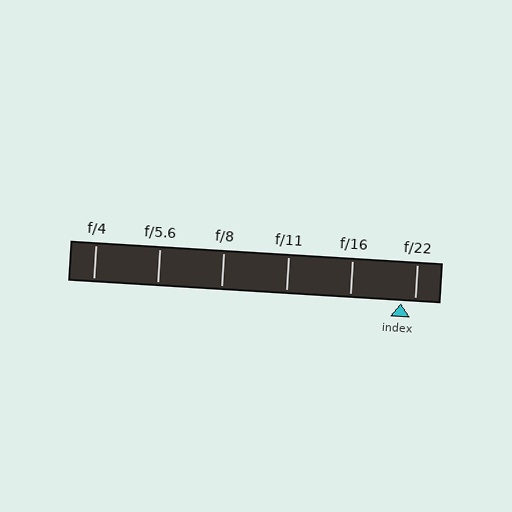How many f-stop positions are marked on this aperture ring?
There are 6 f-stop positions marked.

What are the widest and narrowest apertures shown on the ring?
The widest aperture shown is f/4 and the narrowest is f/22.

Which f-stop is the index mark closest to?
The index mark is closest to f/22.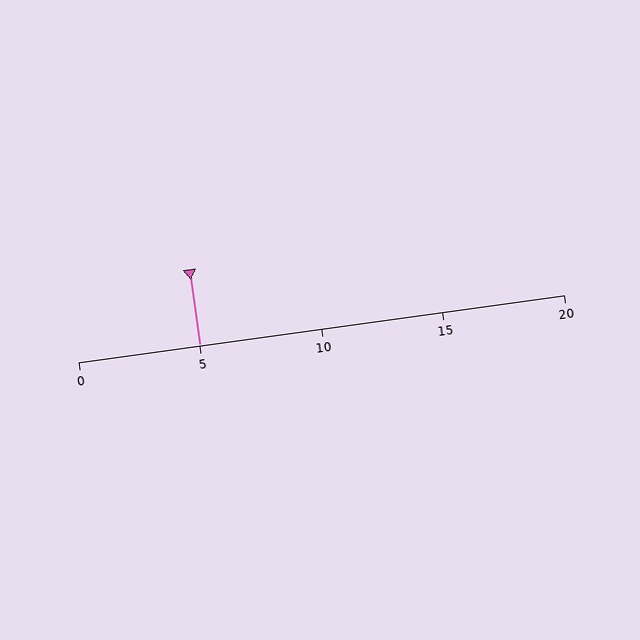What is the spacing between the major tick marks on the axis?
The major ticks are spaced 5 apart.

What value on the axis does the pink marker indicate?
The marker indicates approximately 5.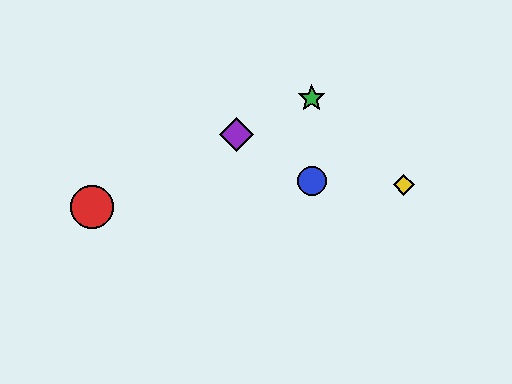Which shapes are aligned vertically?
The blue circle, the green star are aligned vertically.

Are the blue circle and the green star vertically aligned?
Yes, both are at x≈312.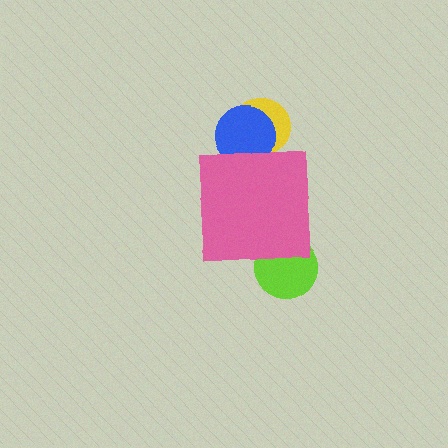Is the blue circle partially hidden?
Yes, the blue circle is partially hidden behind the pink square.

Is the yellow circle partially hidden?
Yes, the yellow circle is partially hidden behind the pink square.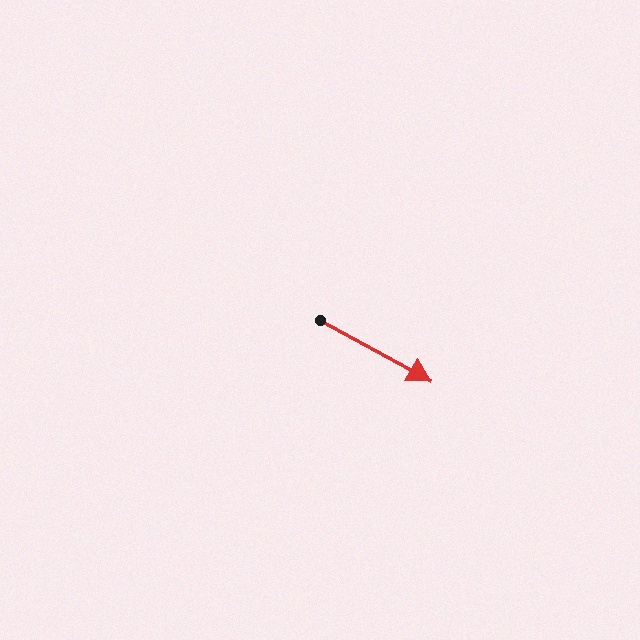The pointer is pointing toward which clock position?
Roughly 4 o'clock.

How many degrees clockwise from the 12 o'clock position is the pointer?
Approximately 119 degrees.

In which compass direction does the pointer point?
Southeast.